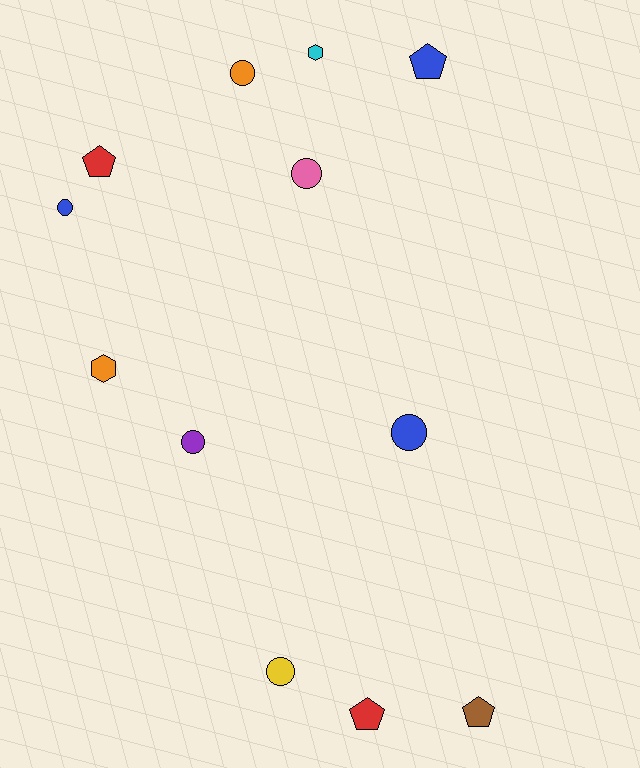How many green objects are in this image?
There are no green objects.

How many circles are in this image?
There are 6 circles.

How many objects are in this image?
There are 12 objects.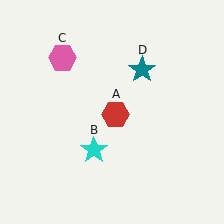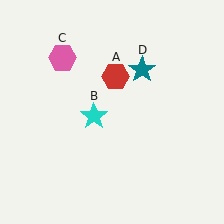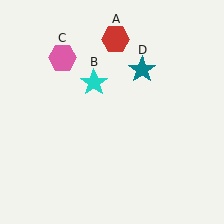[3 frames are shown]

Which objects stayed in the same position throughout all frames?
Pink hexagon (object C) and teal star (object D) remained stationary.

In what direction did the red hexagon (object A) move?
The red hexagon (object A) moved up.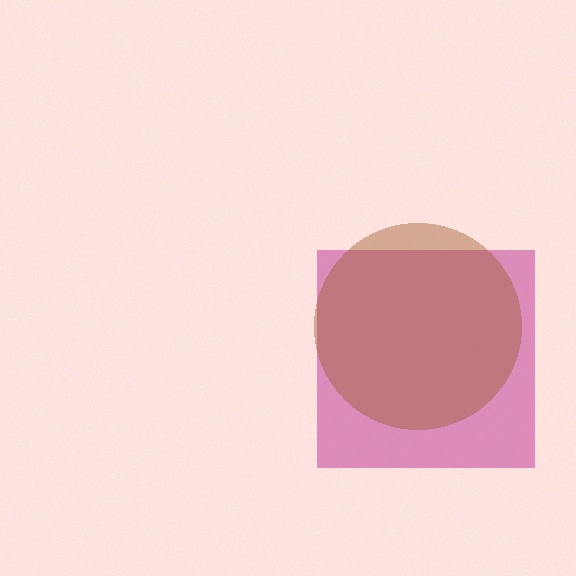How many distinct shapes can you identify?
There are 2 distinct shapes: a magenta square, a brown circle.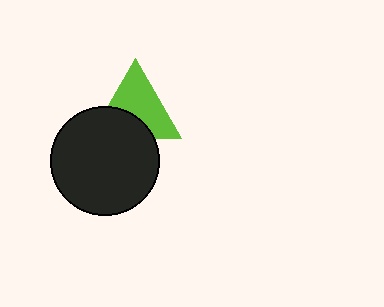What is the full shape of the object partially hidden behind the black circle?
The partially hidden object is a lime triangle.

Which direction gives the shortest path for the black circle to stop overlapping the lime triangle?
Moving down gives the shortest separation.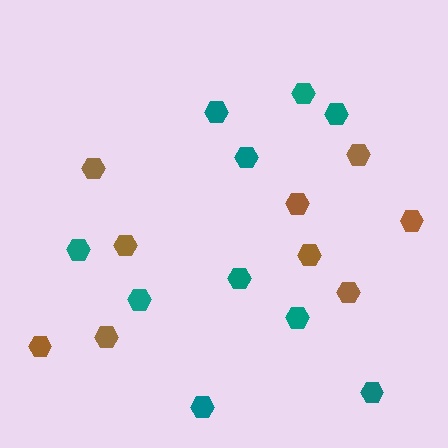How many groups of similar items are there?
There are 2 groups: one group of teal hexagons (10) and one group of brown hexagons (9).